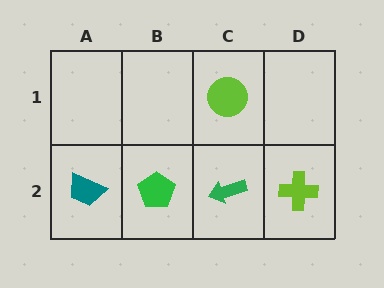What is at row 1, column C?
A lime circle.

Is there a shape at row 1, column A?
No, that cell is empty.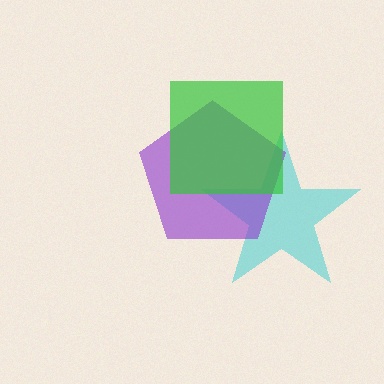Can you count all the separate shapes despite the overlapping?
Yes, there are 3 separate shapes.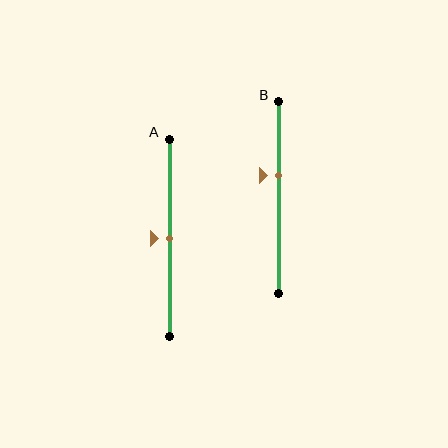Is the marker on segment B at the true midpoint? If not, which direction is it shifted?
No, the marker on segment B is shifted upward by about 11% of the segment length.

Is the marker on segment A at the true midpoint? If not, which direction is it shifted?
Yes, the marker on segment A is at the true midpoint.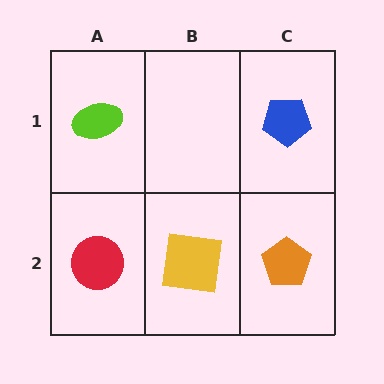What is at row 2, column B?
A yellow square.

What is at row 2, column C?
An orange pentagon.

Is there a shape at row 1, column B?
No, that cell is empty.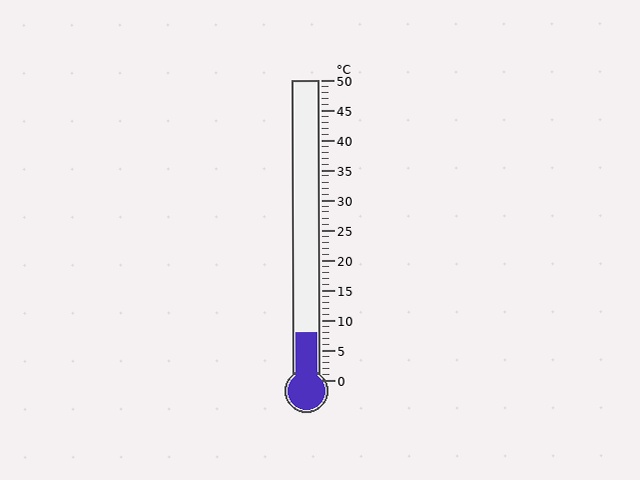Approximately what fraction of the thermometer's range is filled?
The thermometer is filled to approximately 15% of its range.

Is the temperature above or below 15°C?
The temperature is below 15°C.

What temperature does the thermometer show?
The thermometer shows approximately 8°C.